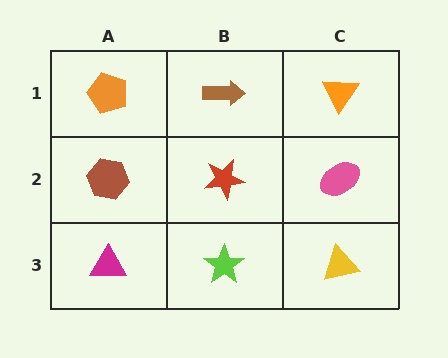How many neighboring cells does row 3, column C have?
2.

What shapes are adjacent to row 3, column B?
A red star (row 2, column B), a magenta triangle (row 3, column A), a yellow triangle (row 3, column C).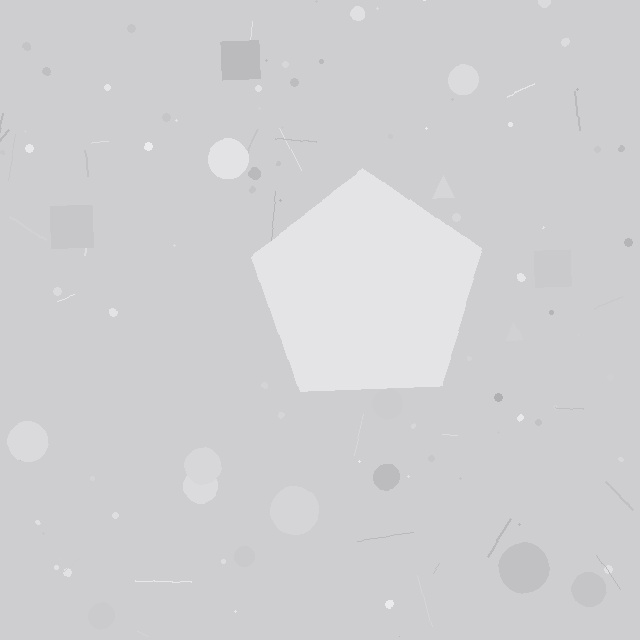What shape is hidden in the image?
A pentagon is hidden in the image.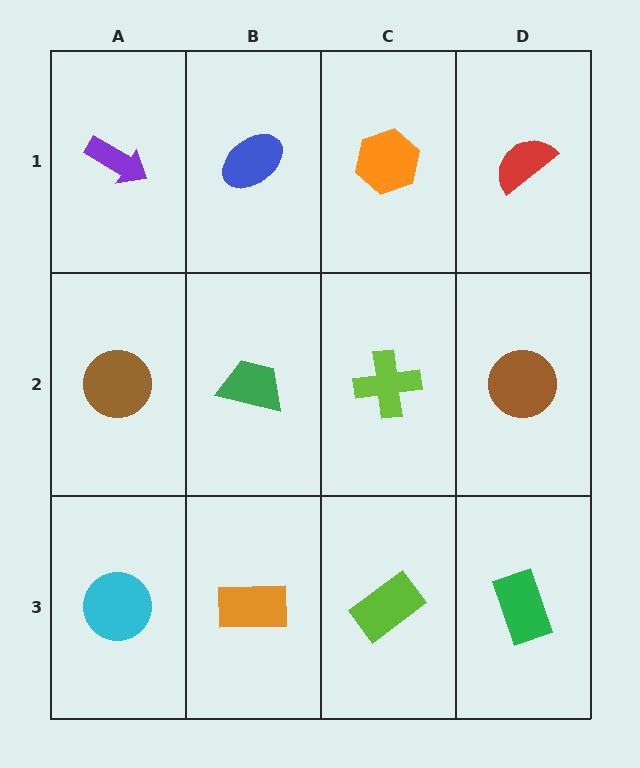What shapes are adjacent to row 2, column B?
A blue ellipse (row 1, column B), an orange rectangle (row 3, column B), a brown circle (row 2, column A), a lime cross (row 2, column C).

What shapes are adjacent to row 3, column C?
A lime cross (row 2, column C), an orange rectangle (row 3, column B), a green rectangle (row 3, column D).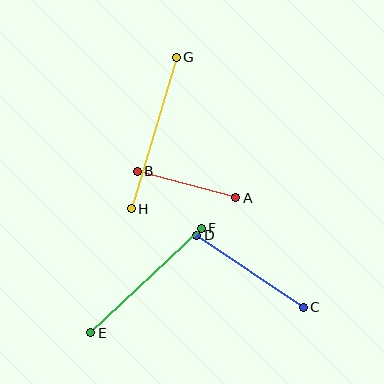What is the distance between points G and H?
The distance is approximately 158 pixels.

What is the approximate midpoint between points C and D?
The midpoint is at approximately (250, 271) pixels.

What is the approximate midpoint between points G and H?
The midpoint is at approximately (154, 133) pixels.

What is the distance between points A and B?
The distance is approximately 102 pixels.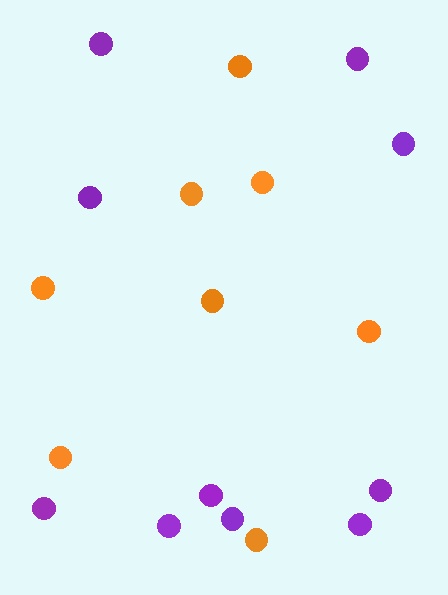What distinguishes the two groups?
There are 2 groups: one group of purple circles (10) and one group of orange circles (8).